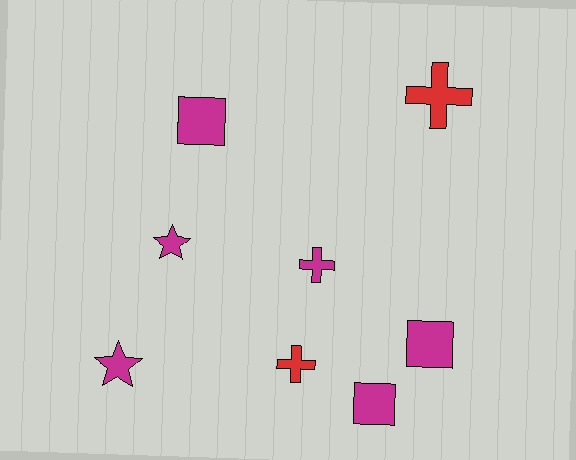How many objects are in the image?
There are 8 objects.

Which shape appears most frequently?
Cross, with 3 objects.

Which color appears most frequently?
Magenta, with 6 objects.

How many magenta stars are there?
There are 2 magenta stars.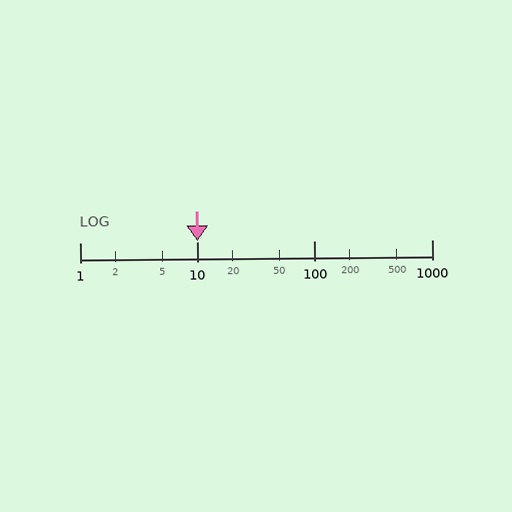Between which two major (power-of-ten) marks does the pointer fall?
The pointer is between 10 and 100.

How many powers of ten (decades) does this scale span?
The scale spans 3 decades, from 1 to 1000.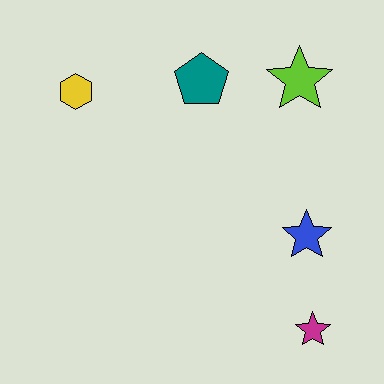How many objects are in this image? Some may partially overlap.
There are 5 objects.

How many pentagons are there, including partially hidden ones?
There is 1 pentagon.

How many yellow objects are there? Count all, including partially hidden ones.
There is 1 yellow object.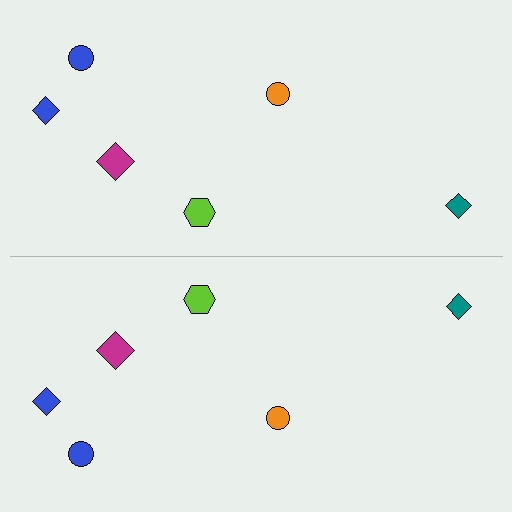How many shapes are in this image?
There are 12 shapes in this image.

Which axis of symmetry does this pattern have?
The pattern has a horizontal axis of symmetry running through the center of the image.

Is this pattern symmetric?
Yes, this pattern has bilateral (reflection) symmetry.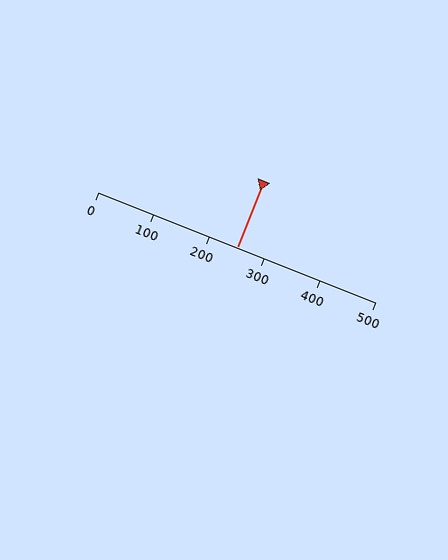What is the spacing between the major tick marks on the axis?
The major ticks are spaced 100 apart.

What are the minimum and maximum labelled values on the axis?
The axis runs from 0 to 500.